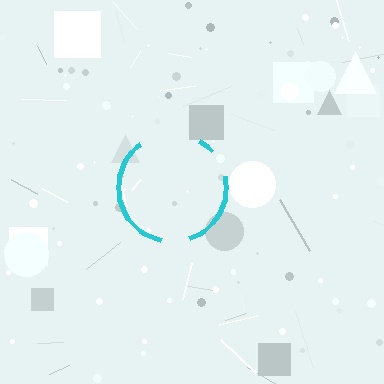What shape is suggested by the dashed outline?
The dashed outline suggests a circle.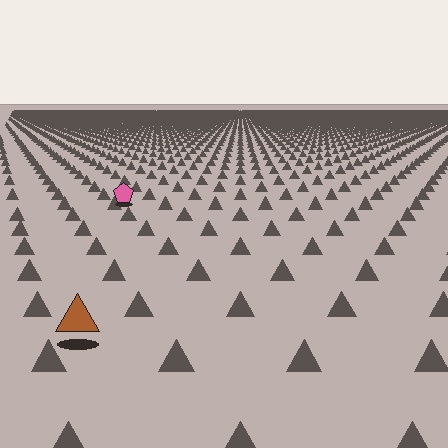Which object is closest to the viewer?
The brown triangle is closest. The texture marks near it are larger and more spread out.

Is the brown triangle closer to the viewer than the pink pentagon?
Yes. The brown triangle is closer — you can tell from the texture gradient: the ground texture is coarser near it.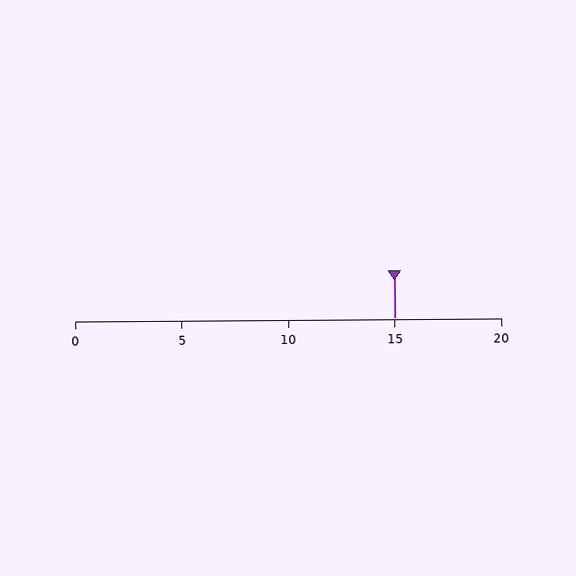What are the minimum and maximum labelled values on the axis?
The axis runs from 0 to 20.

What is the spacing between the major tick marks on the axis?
The major ticks are spaced 5 apart.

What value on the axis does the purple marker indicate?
The marker indicates approximately 15.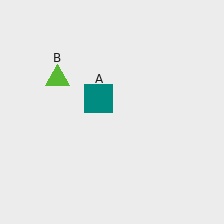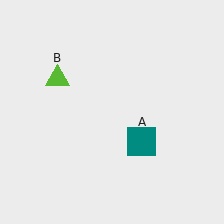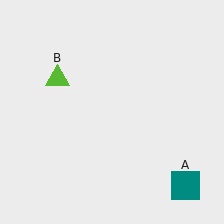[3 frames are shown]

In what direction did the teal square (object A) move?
The teal square (object A) moved down and to the right.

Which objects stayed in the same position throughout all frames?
Lime triangle (object B) remained stationary.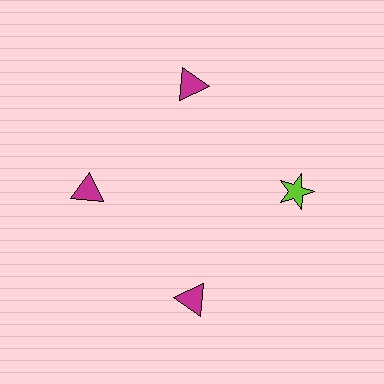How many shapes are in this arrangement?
There are 4 shapes arranged in a ring pattern.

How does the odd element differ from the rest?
It differs in both color (lime instead of magenta) and shape (star instead of triangle).